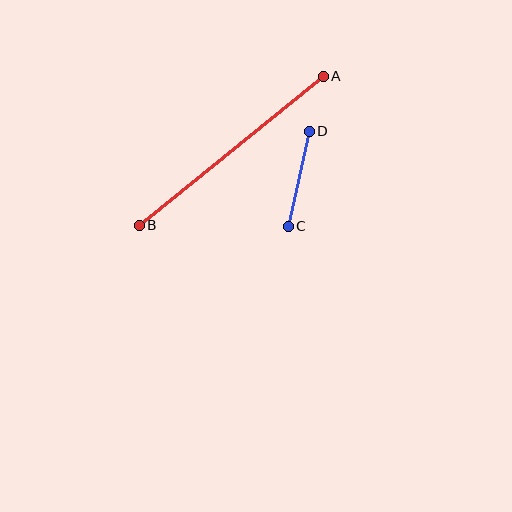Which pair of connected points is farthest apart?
Points A and B are farthest apart.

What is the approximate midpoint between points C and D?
The midpoint is at approximately (299, 179) pixels.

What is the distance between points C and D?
The distance is approximately 97 pixels.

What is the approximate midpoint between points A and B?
The midpoint is at approximately (231, 151) pixels.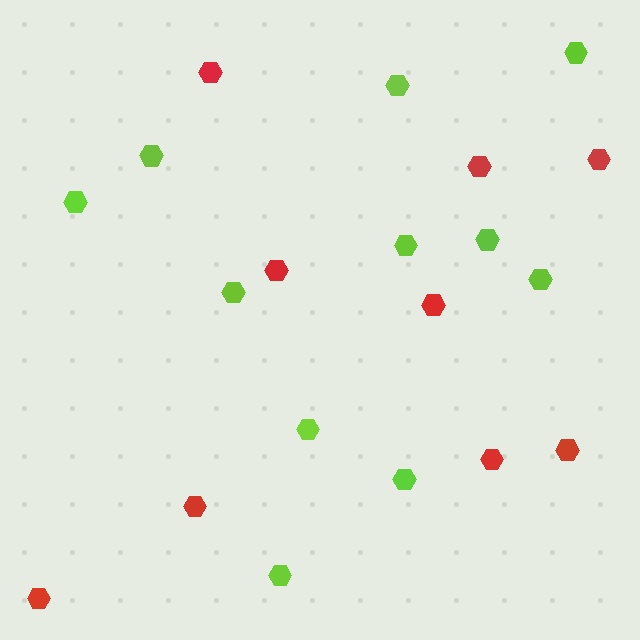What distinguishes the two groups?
There are 2 groups: one group of red hexagons (9) and one group of lime hexagons (11).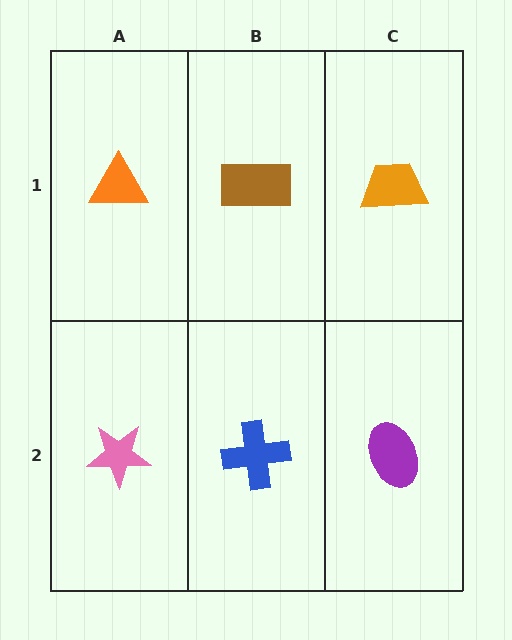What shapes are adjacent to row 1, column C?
A purple ellipse (row 2, column C), a brown rectangle (row 1, column B).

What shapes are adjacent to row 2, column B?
A brown rectangle (row 1, column B), a pink star (row 2, column A), a purple ellipse (row 2, column C).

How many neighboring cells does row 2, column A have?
2.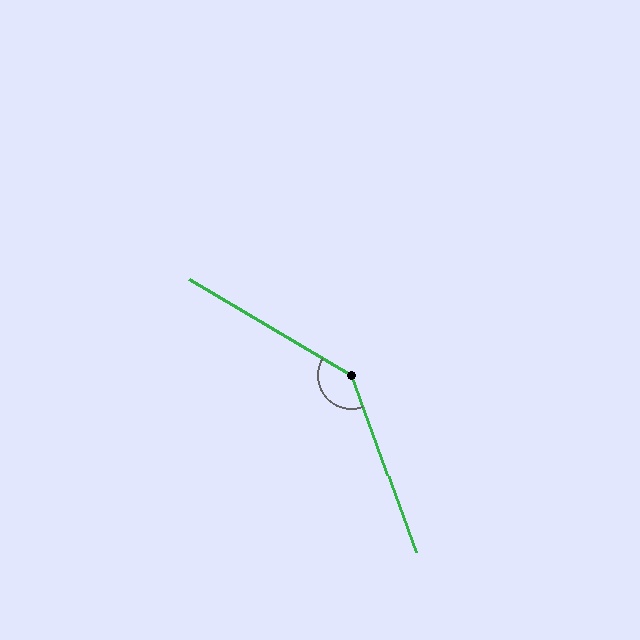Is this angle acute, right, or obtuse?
It is obtuse.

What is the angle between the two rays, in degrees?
Approximately 141 degrees.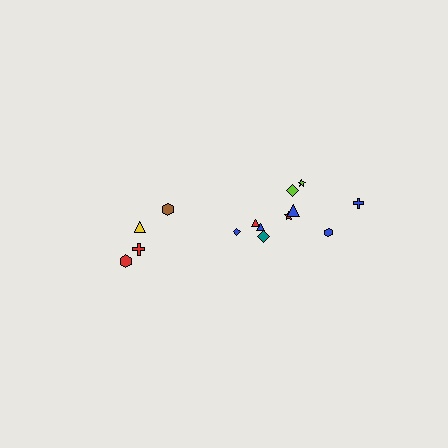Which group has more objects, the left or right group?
The right group.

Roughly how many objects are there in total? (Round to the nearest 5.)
Roughly 15 objects in total.